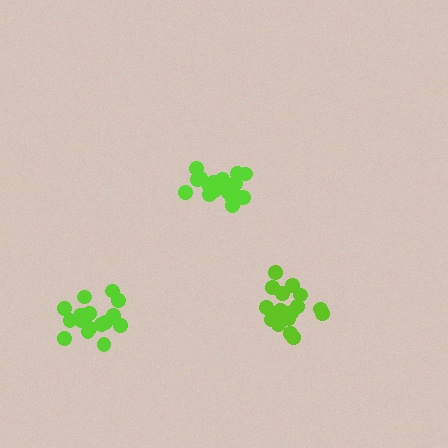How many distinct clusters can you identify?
There are 3 distinct clusters.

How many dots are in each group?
Group 1: 20 dots, Group 2: 18 dots, Group 3: 18 dots (56 total).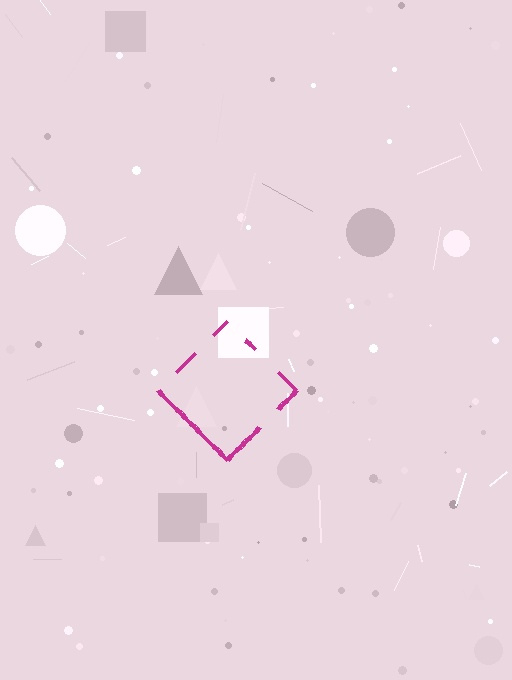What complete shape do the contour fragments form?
The contour fragments form a diamond.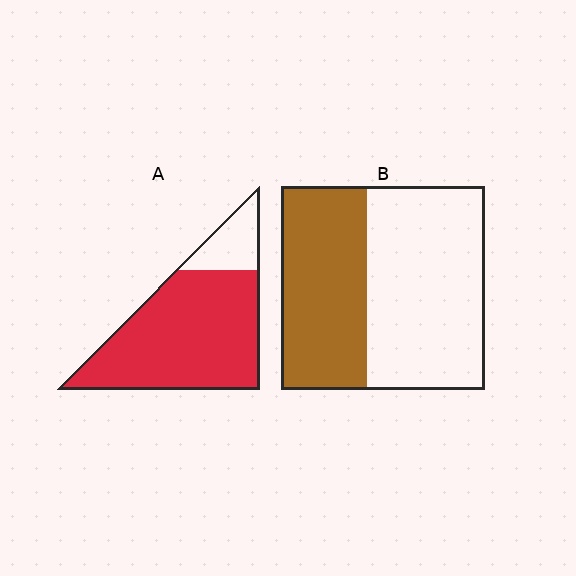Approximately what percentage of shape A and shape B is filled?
A is approximately 85% and B is approximately 40%.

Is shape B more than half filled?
No.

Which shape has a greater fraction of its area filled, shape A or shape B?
Shape A.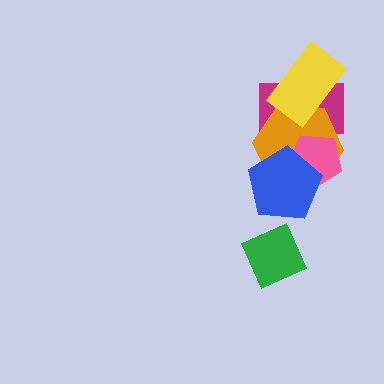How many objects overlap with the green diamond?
0 objects overlap with the green diamond.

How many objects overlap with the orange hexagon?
4 objects overlap with the orange hexagon.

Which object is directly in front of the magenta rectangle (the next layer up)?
The orange hexagon is directly in front of the magenta rectangle.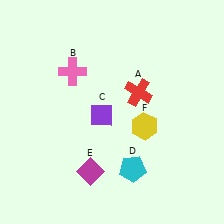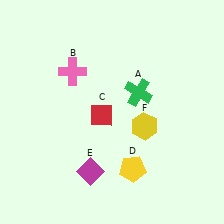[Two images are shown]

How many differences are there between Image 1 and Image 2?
There are 3 differences between the two images.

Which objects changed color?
A changed from red to green. C changed from purple to red. D changed from cyan to yellow.